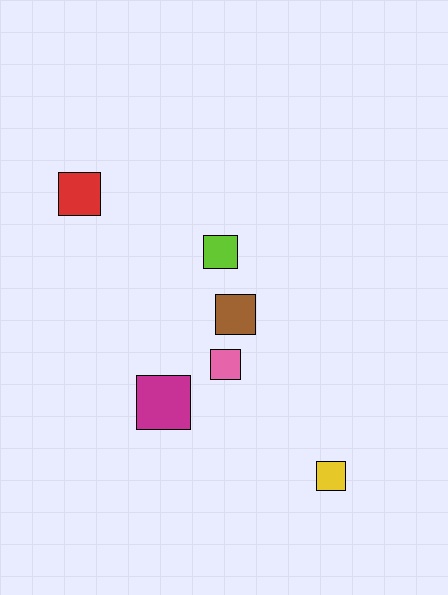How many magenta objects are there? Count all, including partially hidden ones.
There is 1 magenta object.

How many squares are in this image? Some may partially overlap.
There are 6 squares.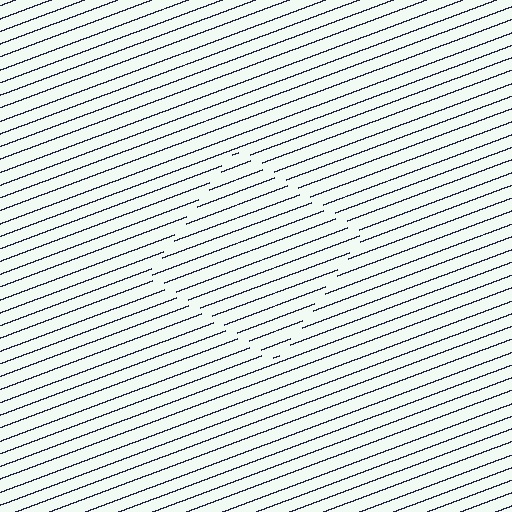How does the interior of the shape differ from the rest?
The interior of the shape contains the same grating, shifted by half a period — the contour is defined by the phase discontinuity where line-ends from the inner and outer gratings abut.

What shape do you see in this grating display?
An illusory square. The interior of the shape contains the same grating, shifted by half a period — the contour is defined by the phase discontinuity where line-ends from the inner and outer gratings abut.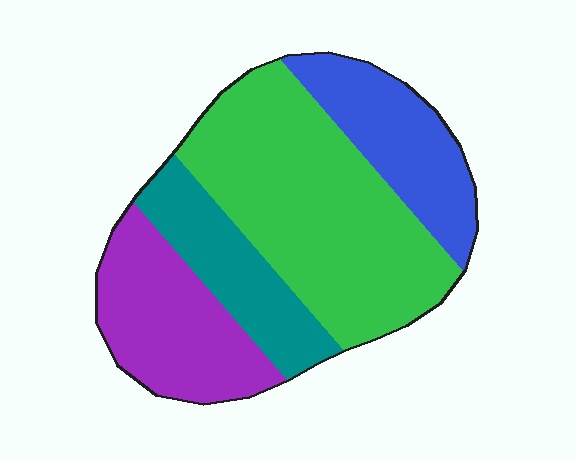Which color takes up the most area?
Green, at roughly 45%.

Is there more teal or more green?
Green.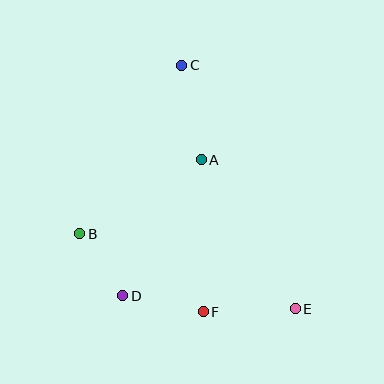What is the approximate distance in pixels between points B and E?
The distance between B and E is approximately 228 pixels.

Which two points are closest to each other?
Points B and D are closest to each other.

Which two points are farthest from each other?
Points C and E are farthest from each other.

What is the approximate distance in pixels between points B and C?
The distance between B and C is approximately 197 pixels.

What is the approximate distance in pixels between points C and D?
The distance between C and D is approximately 238 pixels.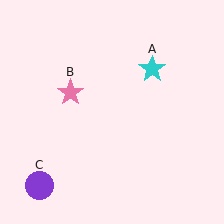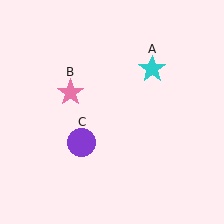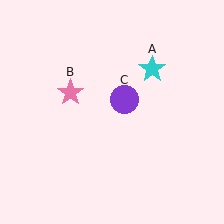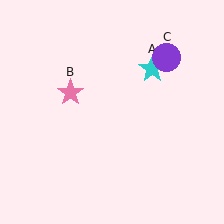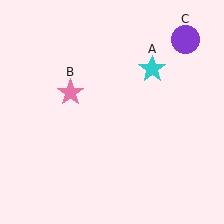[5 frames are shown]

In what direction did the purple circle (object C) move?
The purple circle (object C) moved up and to the right.